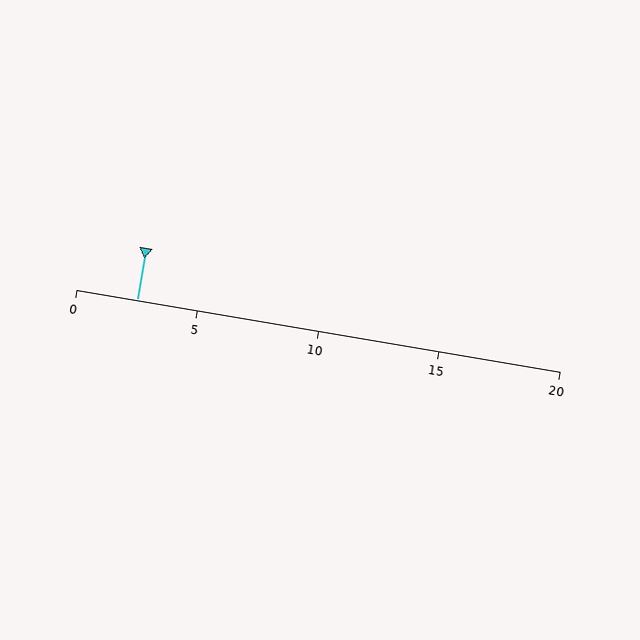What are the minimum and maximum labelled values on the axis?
The axis runs from 0 to 20.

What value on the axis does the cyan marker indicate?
The marker indicates approximately 2.5.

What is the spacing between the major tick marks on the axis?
The major ticks are spaced 5 apart.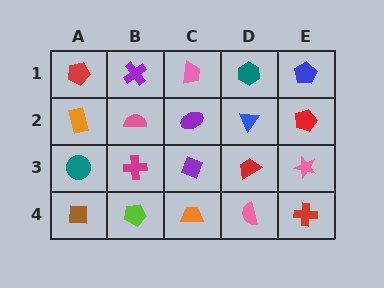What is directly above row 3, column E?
A red pentagon.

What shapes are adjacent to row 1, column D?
A blue triangle (row 2, column D), a pink trapezoid (row 1, column C), a blue pentagon (row 1, column E).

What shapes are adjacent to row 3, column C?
A purple ellipse (row 2, column C), an orange trapezoid (row 4, column C), a magenta cross (row 3, column B), a red trapezoid (row 3, column D).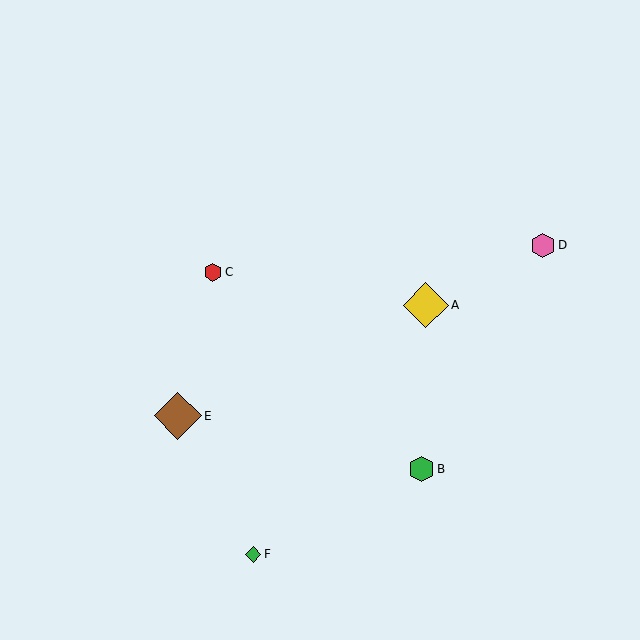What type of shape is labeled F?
Shape F is a green diamond.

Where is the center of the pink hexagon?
The center of the pink hexagon is at (543, 245).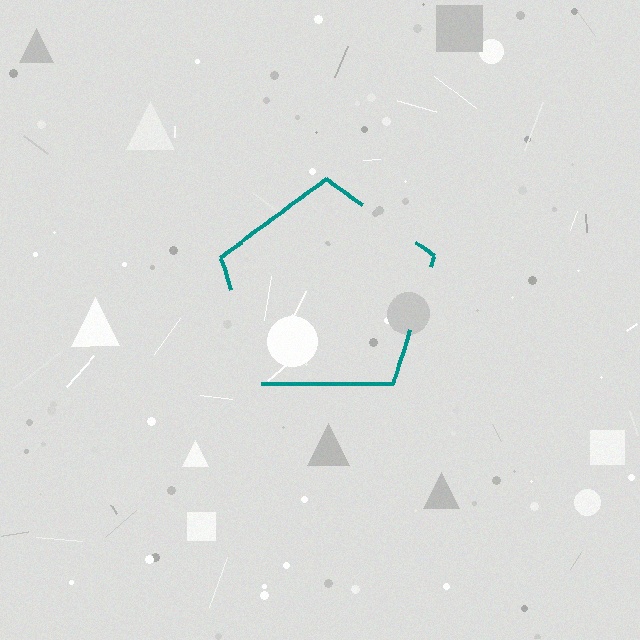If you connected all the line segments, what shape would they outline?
They would outline a pentagon.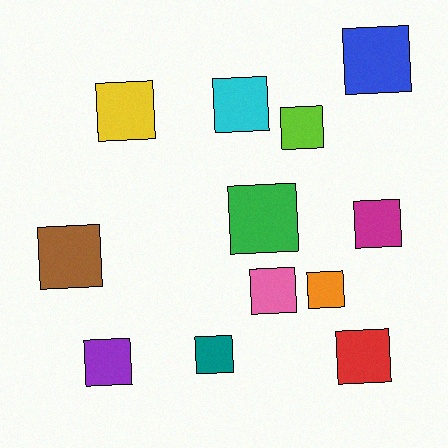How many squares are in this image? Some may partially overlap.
There are 12 squares.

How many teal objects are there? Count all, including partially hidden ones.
There is 1 teal object.